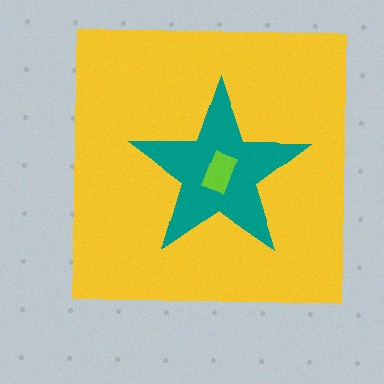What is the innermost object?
The lime rectangle.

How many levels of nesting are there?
3.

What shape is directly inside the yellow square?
The teal star.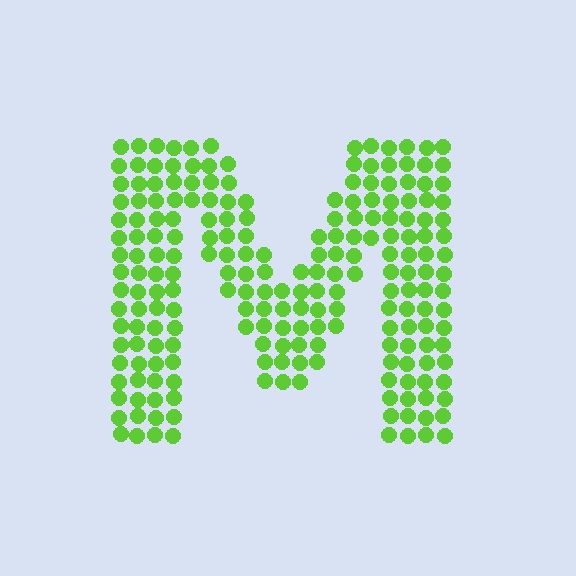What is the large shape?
The large shape is the letter M.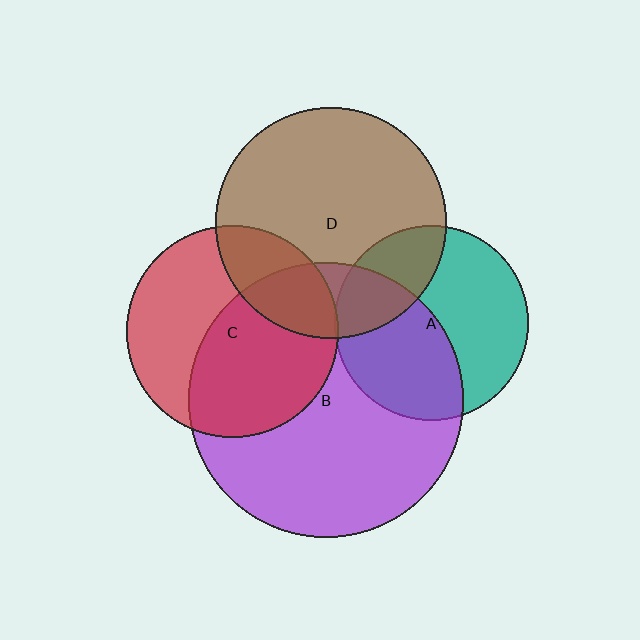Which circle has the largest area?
Circle B (purple).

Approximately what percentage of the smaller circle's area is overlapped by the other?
Approximately 5%.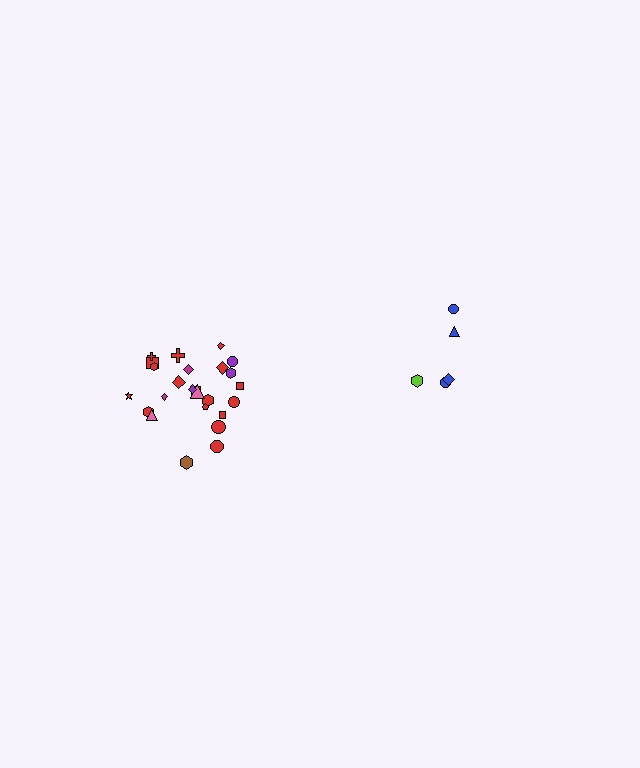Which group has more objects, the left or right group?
The left group.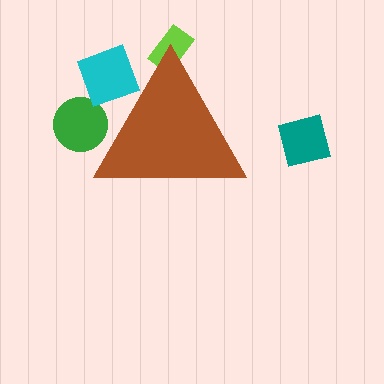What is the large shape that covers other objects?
A brown triangle.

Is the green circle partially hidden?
Yes, the green circle is partially hidden behind the brown triangle.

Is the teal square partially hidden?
No, the teal square is fully visible.